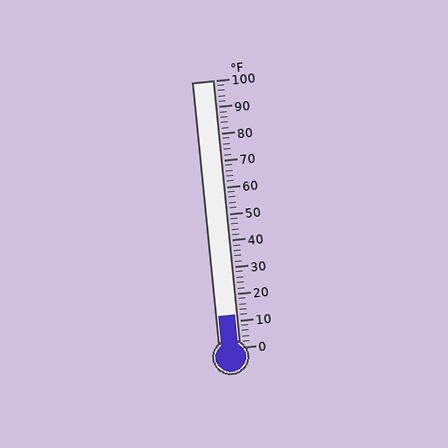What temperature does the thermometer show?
The thermometer shows approximately 12°F.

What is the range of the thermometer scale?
The thermometer scale ranges from 0°F to 100°F.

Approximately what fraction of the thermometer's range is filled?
The thermometer is filled to approximately 10% of its range.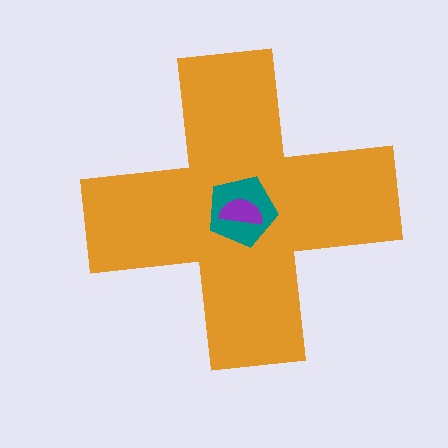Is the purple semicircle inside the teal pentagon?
Yes.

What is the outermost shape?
The orange cross.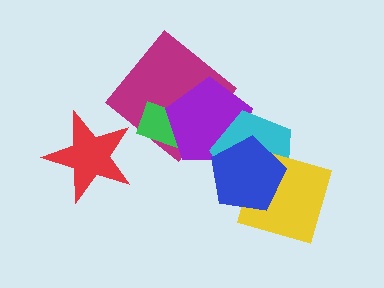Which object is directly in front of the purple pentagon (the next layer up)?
The cyan pentagon is directly in front of the purple pentagon.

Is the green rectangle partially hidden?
Yes, it is partially covered by another shape.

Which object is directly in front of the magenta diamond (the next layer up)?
The green rectangle is directly in front of the magenta diamond.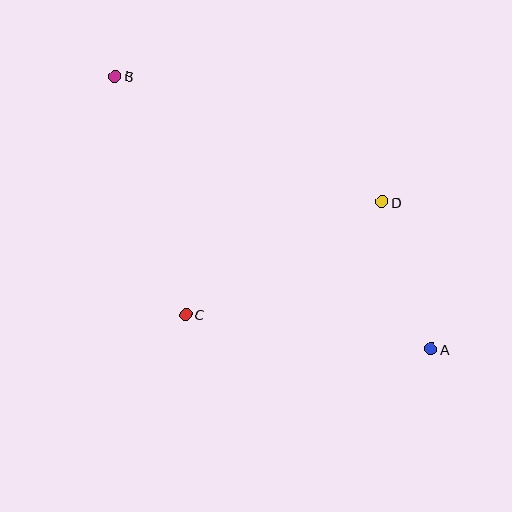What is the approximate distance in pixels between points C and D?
The distance between C and D is approximately 226 pixels.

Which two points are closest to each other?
Points A and D are closest to each other.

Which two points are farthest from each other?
Points A and B are farthest from each other.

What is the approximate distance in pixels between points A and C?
The distance between A and C is approximately 248 pixels.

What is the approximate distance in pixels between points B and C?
The distance between B and C is approximately 248 pixels.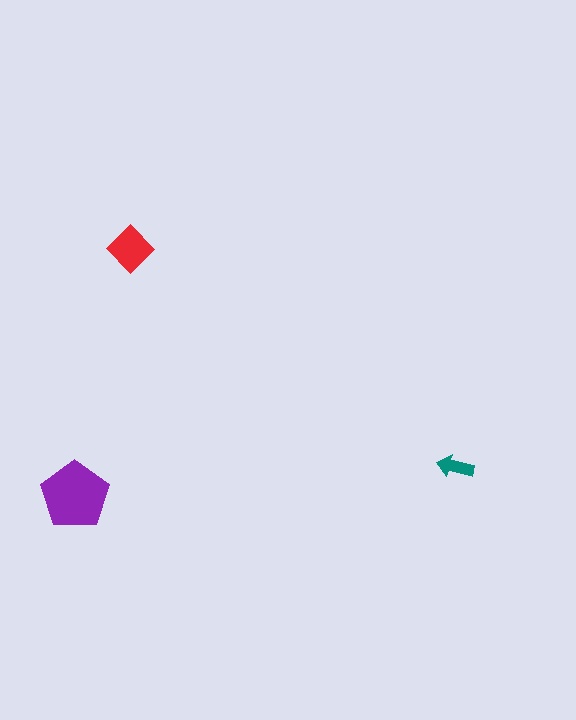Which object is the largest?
The purple pentagon.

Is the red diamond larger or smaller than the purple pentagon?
Smaller.